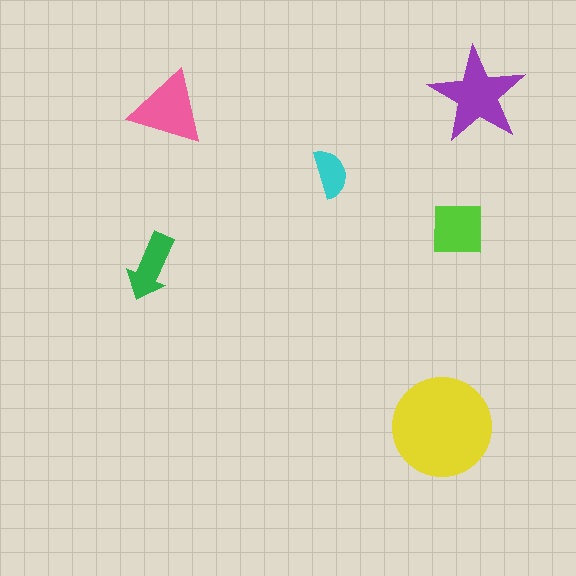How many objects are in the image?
There are 6 objects in the image.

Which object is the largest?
The yellow circle.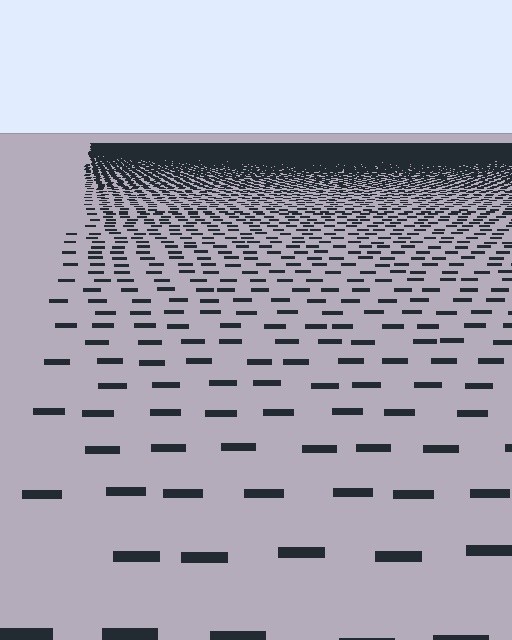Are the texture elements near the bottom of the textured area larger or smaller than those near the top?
Larger. Near the bottom, elements are closer to the viewer and appear at a bigger on-screen size.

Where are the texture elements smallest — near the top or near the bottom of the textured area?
Near the top.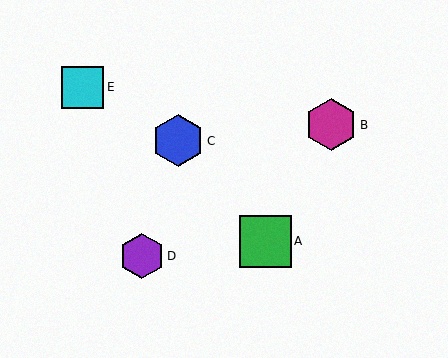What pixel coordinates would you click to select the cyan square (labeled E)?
Click at (83, 87) to select the cyan square E.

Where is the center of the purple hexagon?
The center of the purple hexagon is at (142, 256).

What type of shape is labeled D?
Shape D is a purple hexagon.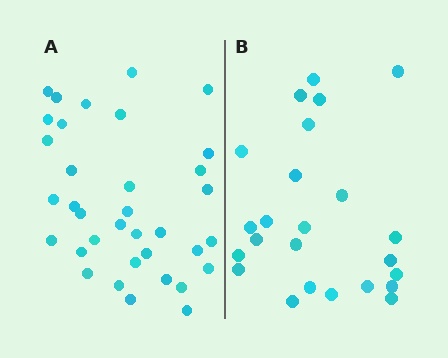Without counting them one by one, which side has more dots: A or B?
Region A (the left region) has more dots.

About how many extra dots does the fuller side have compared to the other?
Region A has roughly 12 or so more dots than region B.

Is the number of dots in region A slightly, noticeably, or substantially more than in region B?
Region A has substantially more. The ratio is roughly 1.5 to 1.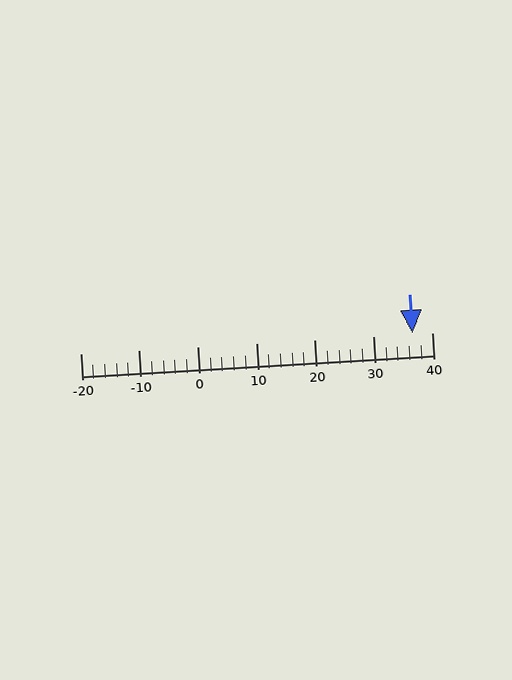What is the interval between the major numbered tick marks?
The major tick marks are spaced 10 units apart.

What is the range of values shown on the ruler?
The ruler shows values from -20 to 40.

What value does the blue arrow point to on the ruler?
The blue arrow points to approximately 37.